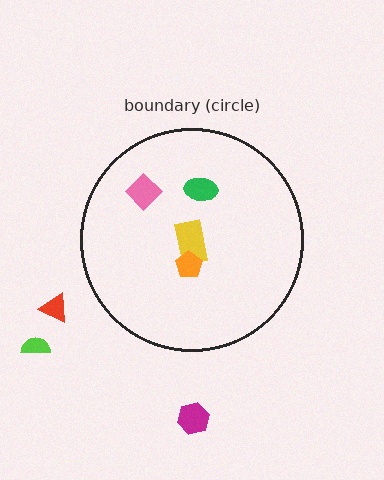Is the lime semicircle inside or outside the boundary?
Outside.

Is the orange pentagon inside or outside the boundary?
Inside.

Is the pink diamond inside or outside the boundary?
Inside.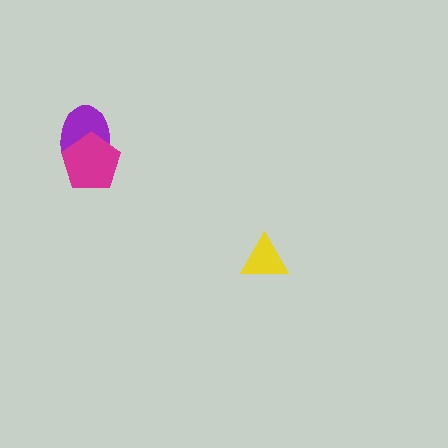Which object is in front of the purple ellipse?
The magenta pentagon is in front of the purple ellipse.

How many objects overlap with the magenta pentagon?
1 object overlaps with the magenta pentagon.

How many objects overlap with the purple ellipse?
1 object overlaps with the purple ellipse.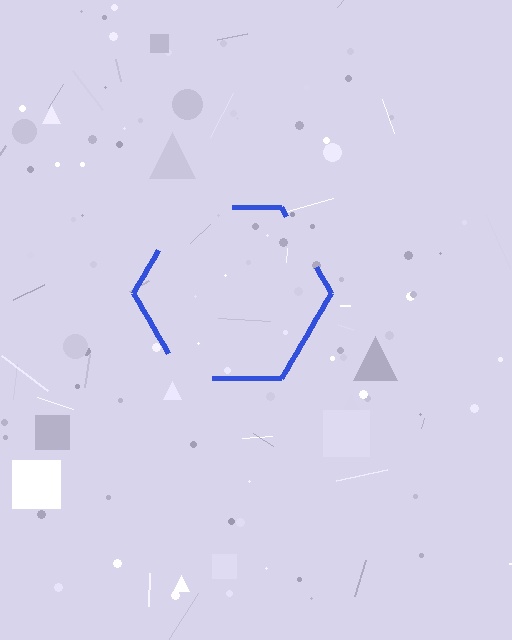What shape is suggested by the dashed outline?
The dashed outline suggests a hexagon.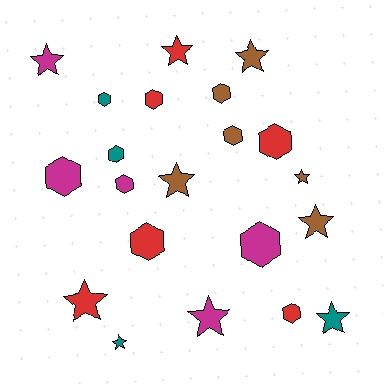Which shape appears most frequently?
Hexagon, with 11 objects.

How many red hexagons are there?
There are 4 red hexagons.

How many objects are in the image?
There are 21 objects.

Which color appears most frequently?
Red, with 6 objects.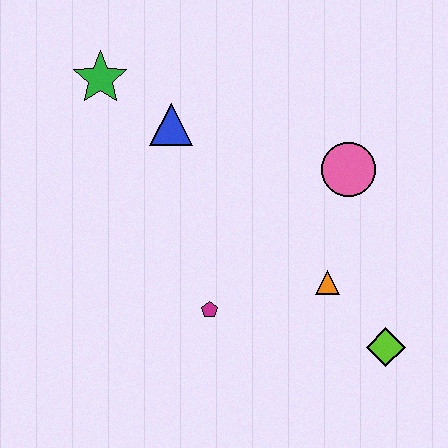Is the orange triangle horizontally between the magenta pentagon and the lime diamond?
Yes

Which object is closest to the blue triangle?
The green star is closest to the blue triangle.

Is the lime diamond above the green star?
No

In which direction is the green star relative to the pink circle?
The green star is to the left of the pink circle.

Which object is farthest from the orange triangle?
The green star is farthest from the orange triangle.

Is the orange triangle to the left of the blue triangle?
No